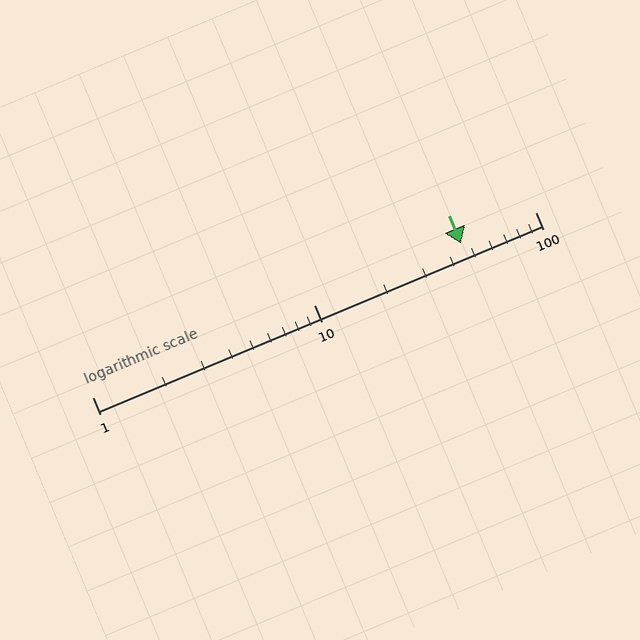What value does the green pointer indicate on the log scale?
The pointer indicates approximately 46.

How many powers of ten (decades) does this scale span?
The scale spans 2 decades, from 1 to 100.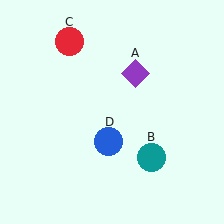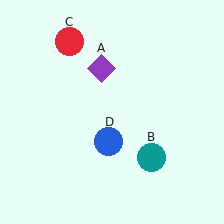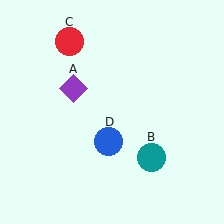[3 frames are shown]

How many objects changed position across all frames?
1 object changed position: purple diamond (object A).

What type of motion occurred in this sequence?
The purple diamond (object A) rotated counterclockwise around the center of the scene.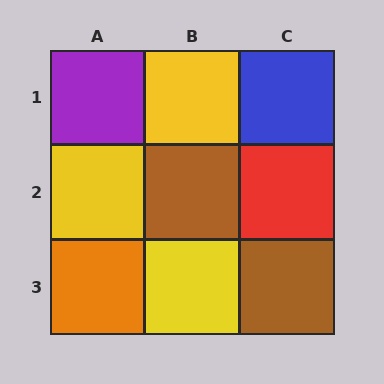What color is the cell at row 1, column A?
Purple.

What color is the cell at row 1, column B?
Yellow.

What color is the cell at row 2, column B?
Brown.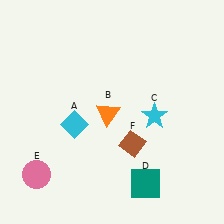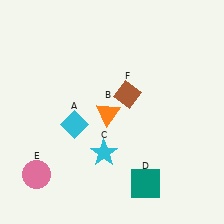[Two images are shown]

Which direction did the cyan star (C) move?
The cyan star (C) moved left.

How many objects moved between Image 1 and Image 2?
2 objects moved between the two images.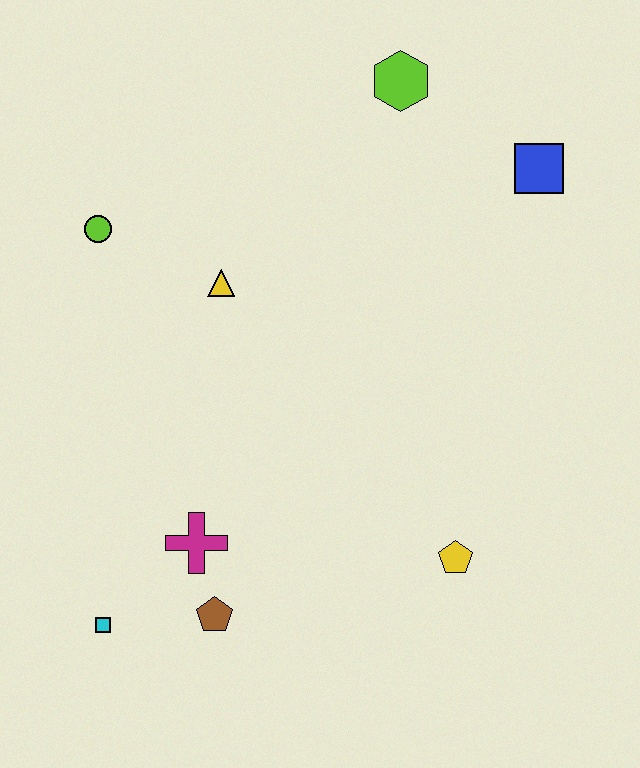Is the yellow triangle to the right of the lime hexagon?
No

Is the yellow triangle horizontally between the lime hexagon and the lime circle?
Yes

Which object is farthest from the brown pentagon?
The lime hexagon is farthest from the brown pentagon.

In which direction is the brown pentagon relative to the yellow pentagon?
The brown pentagon is to the left of the yellow pentagon.